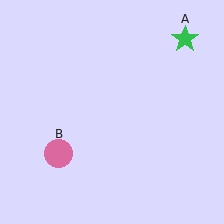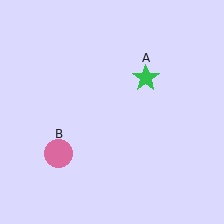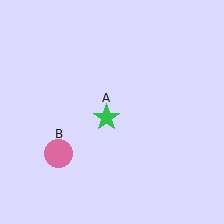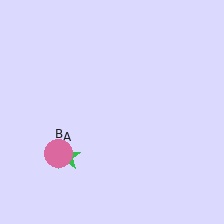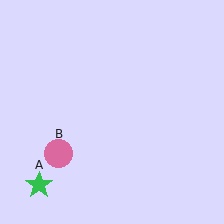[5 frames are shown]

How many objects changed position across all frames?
1 object changed position: green star (object A).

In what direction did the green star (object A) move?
The green star (object A) moved down and to the left.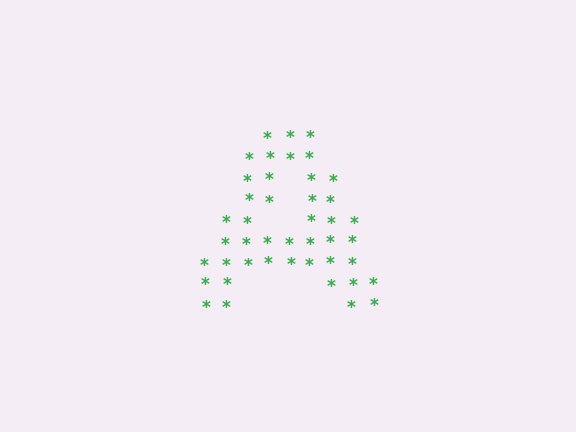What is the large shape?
The large shape is the letter A.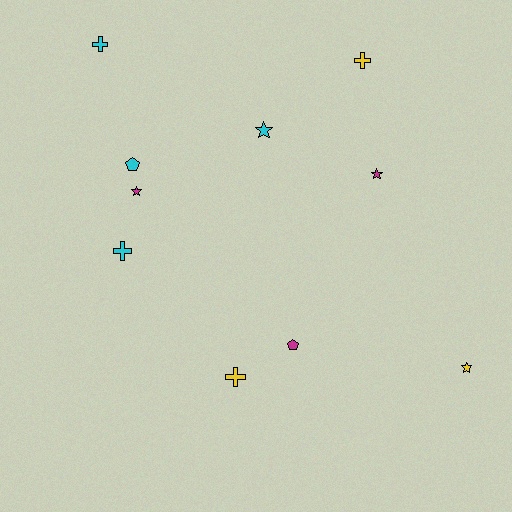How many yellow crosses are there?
There are 2 yellow crosses.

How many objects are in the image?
There are 10 objects.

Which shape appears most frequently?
Star, with 4 objects.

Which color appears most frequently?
Cyan, with 4 objects.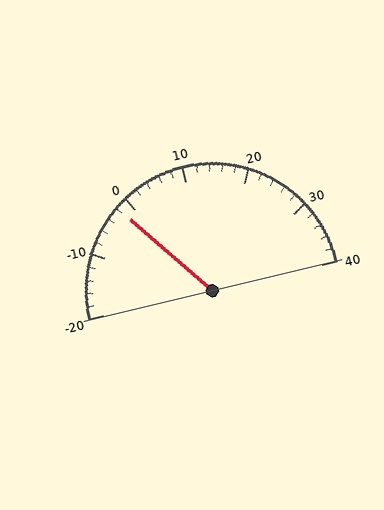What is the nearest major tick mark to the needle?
The nearest major tick mark is 0.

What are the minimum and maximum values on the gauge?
The gauge ranges from -20 to 40.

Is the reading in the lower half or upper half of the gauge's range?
The reading is in the lower half of the range (-20 to 40).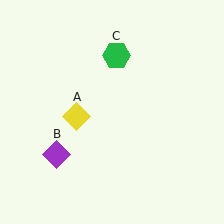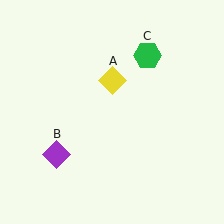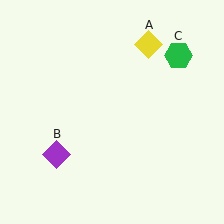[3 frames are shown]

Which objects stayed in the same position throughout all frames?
Purple diamond (object B) remained stationary.